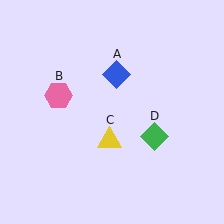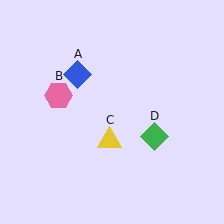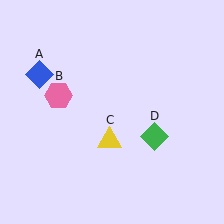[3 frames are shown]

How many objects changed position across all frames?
1 object changed position: blue diamond (object A).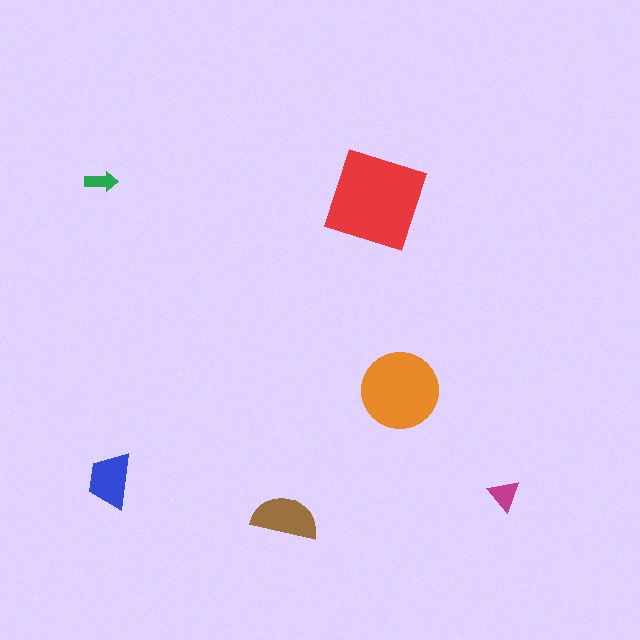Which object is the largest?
The red square.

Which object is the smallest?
The green arrow.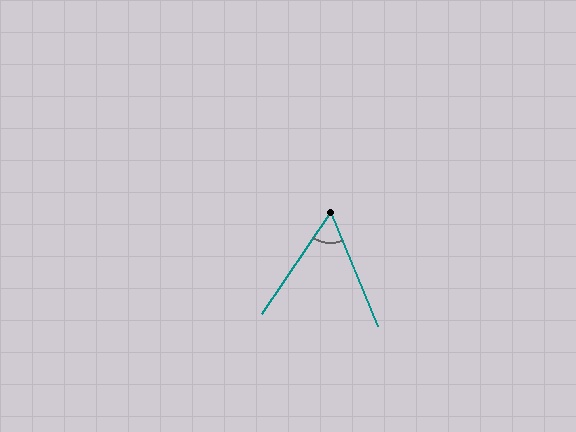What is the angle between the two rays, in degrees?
Approximately 56 degrees.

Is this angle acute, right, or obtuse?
It is acute.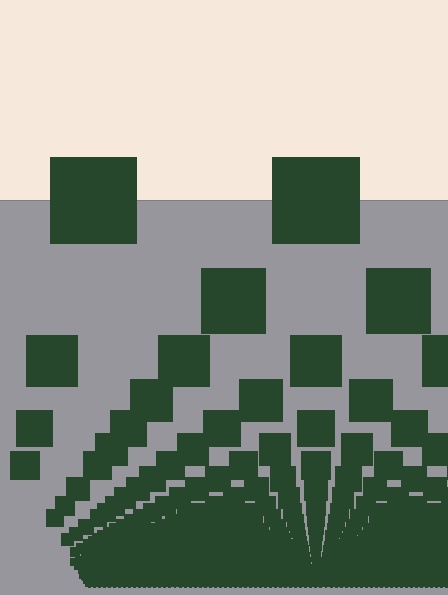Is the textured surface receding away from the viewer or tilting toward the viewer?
The surface appears to tilt toward the viewer. Texture elements get larger and sparser toward the top.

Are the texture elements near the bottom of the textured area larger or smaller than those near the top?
Smaller. The gradient is inverted — elements near the bottom are smaller and denser.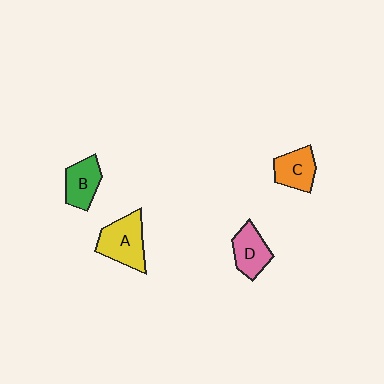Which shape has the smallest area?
Shape B (green).